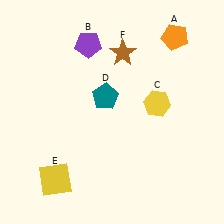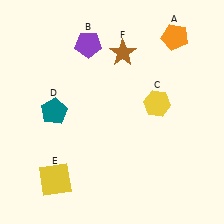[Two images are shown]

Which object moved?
The teal pentagon (D) moved left.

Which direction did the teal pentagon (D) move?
The teal pentagon (D) moved left.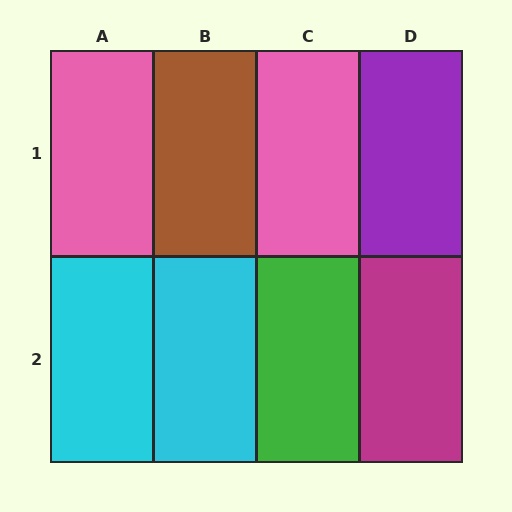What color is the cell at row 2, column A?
Cyan.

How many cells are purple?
1 cell is purple.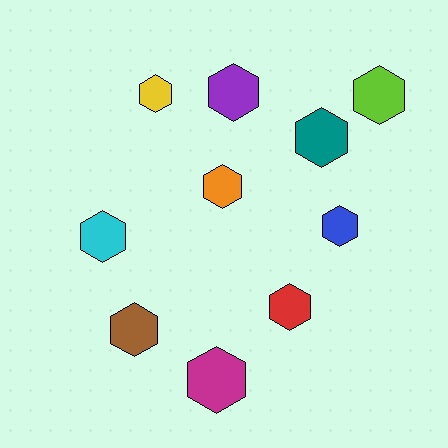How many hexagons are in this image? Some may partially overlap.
There are 10 hexagons.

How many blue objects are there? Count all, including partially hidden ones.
There is 1 blue object.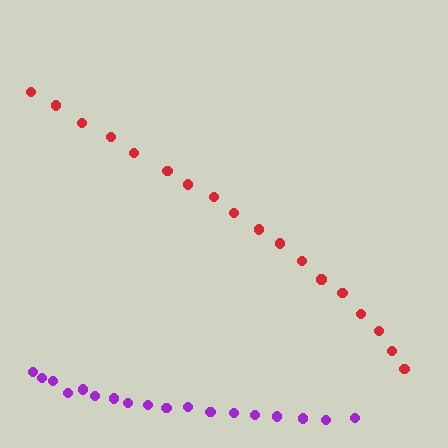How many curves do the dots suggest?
There are 2 distinct paths.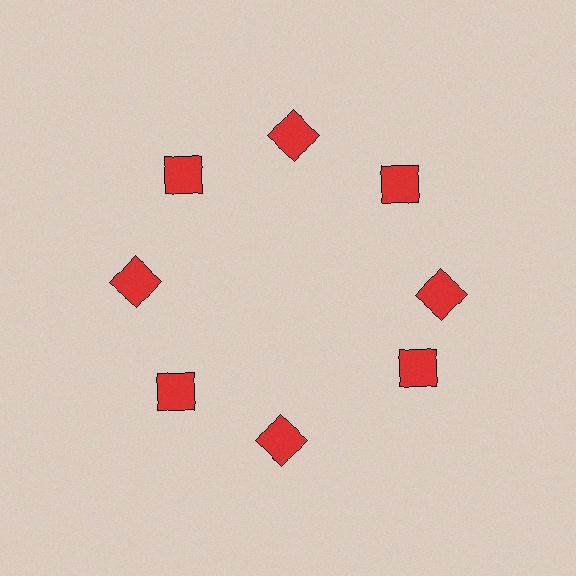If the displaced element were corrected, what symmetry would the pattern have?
It would have 8-fold rotational symmetry — the pattern would map onto itself every 45 degrees.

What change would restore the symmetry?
The symmetry would be restored by rotating it back into even spacing with its neighbors so that all 8 squares sit at equal angles and equal distance from the center.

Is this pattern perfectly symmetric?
No. The 8 red squares are arranged in a ring, but one element near the 4 o'clock position is rotated out of alignment along the ring, breaking the 8-fold rotational symmetry.